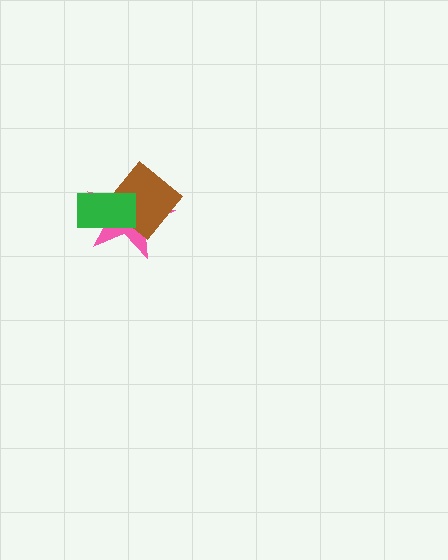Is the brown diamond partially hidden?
Yes, it is partially covered by another shape.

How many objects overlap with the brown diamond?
2 objects overlap with the brown diamond.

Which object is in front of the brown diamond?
The green rectangle is in front of the brown diamond.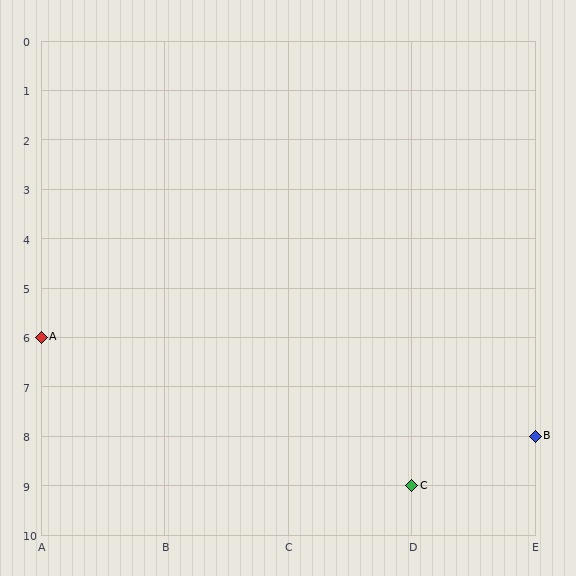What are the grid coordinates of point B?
Point B is at grid coordinates (E, 8).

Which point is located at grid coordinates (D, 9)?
Point C is at (D, 9).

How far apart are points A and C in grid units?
Points A and C are 3 columns and 3 rows apart (about 4.2 grid units diagonally).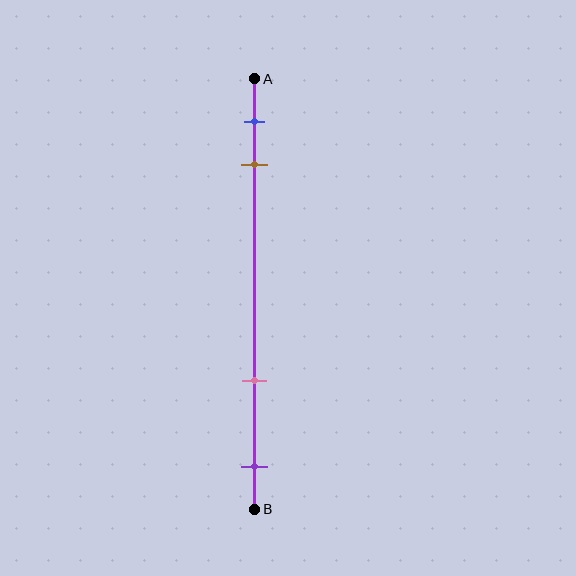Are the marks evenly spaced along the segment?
No, the marks are not evenly spaced.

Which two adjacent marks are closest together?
The blue and brown marks are the closest adjacent pair.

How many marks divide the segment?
There are 4 marks dividing the segment.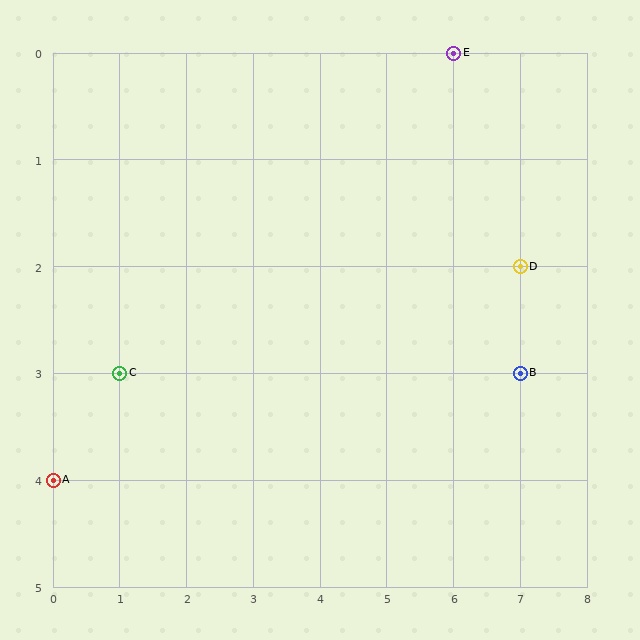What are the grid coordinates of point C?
Point C is at grid coordinates (1, 3).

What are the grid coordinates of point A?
Point A is at grid coordinates (0, 4).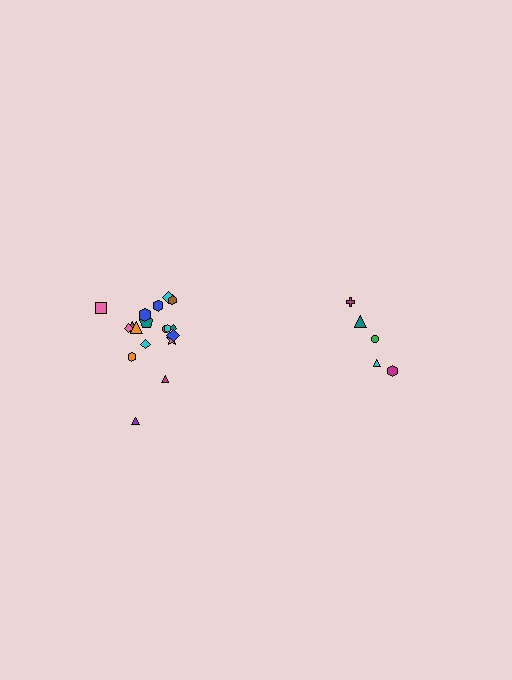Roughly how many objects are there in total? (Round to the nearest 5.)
Roughly 25 objects in total.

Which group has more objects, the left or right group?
The left group.